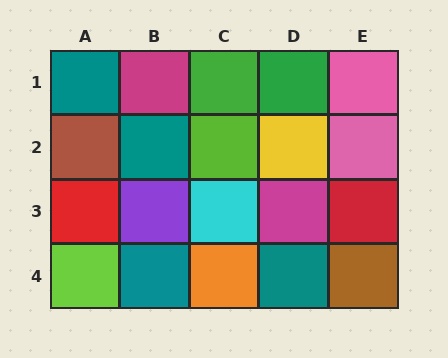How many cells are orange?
1 cell is orange.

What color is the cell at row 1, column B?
Magenta.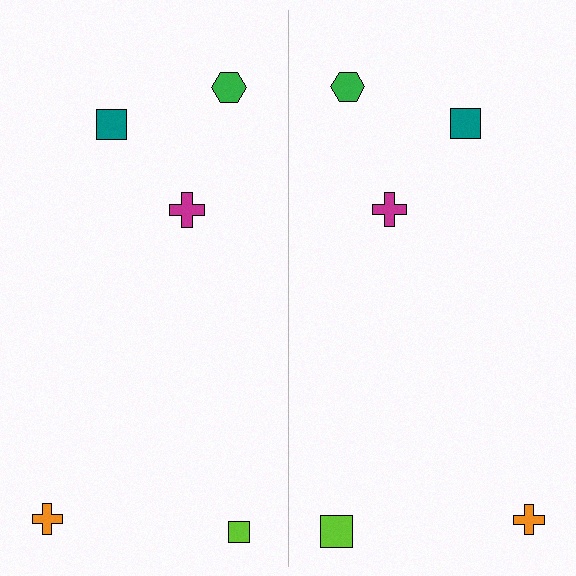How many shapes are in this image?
There are 10 shapes in this image.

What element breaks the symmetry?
The lime square on the right side has a different size than its mirror counterpart.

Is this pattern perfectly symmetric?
No, the pattern is not perfectly symmetric. The lime square on the right side has a different size than its mirror counterpart.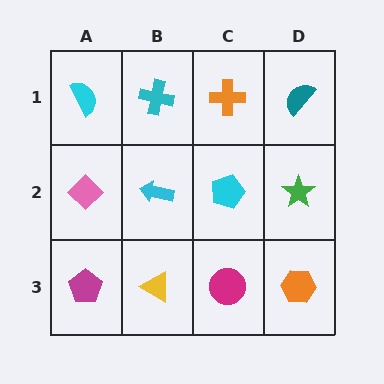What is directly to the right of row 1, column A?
A cyan cross.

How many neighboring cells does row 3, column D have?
2.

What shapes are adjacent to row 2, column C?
An orange cross (row 1, column C), a magenta circle (row 3, column C), a cyan arrow (row 2, column B), a green star (row 2, column D).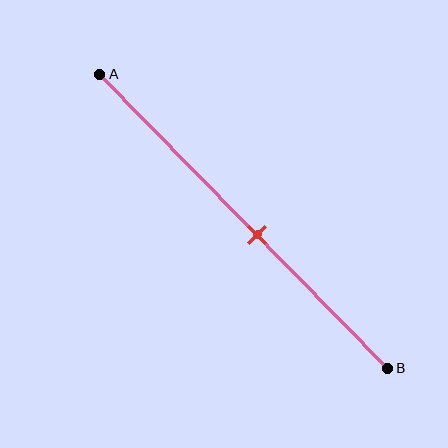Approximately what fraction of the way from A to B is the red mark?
The red mark is approximately 55% of the way from A to B.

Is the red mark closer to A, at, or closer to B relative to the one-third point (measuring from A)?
The red mark is closer to point B than the one-third point of segment AB.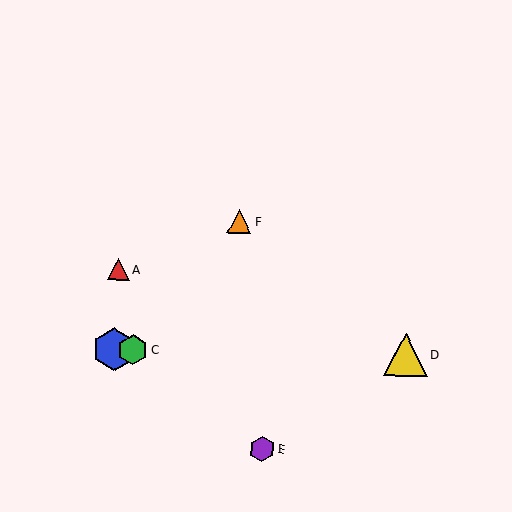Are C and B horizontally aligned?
Yes, both are at y≈350.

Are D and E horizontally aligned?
No, D is at y≈355 and E is at y≈449.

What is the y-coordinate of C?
Object C is at y≈350.